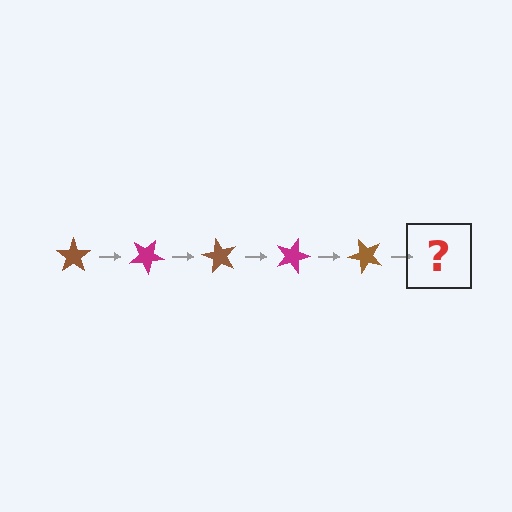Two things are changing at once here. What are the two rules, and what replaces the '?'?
The two rules are that it rotates 30 degrees each step and the color cycles through brown and magenta. The '?' should be a magenta star, rotated 150 degrees from the start.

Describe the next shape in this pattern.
It should be a magenta star, rotated 150 degrees from the start.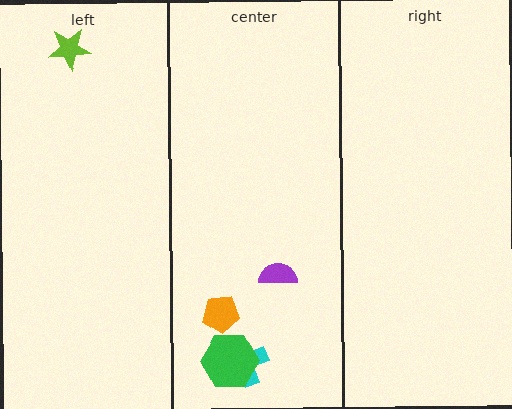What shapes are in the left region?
The lime star.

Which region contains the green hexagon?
The center region.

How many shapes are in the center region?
4.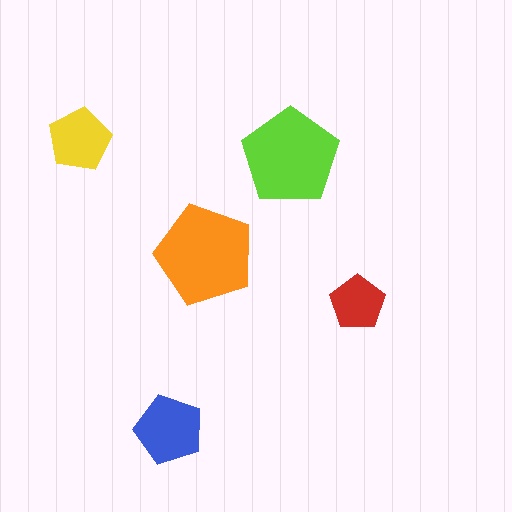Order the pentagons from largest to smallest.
the orange one, the lime one, the blue one, the yellow one, the red one.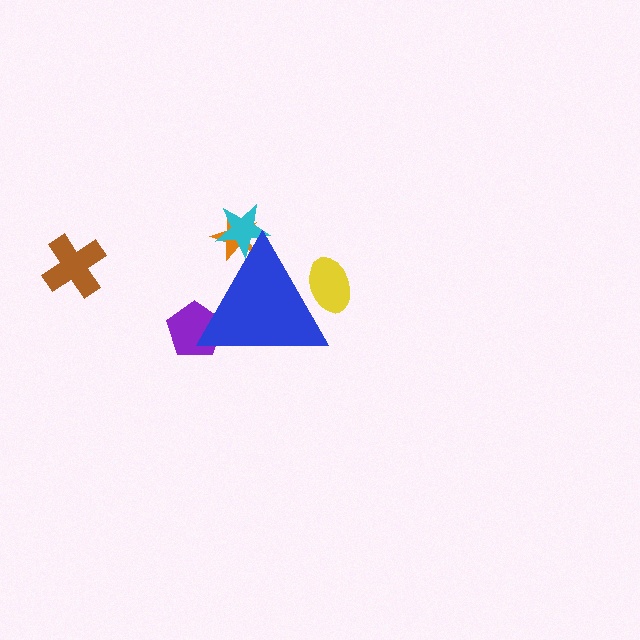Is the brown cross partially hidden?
No, the brown cross is fully visible.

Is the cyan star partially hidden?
Yes, the cyan star is partially hidden behind the blue triangle.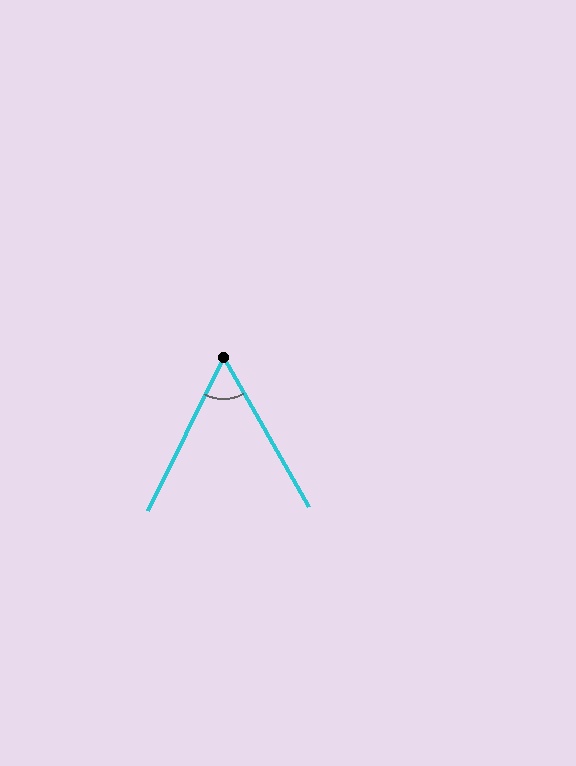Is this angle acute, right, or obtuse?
It is acute.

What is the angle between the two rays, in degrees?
Approximately 56 degrees.